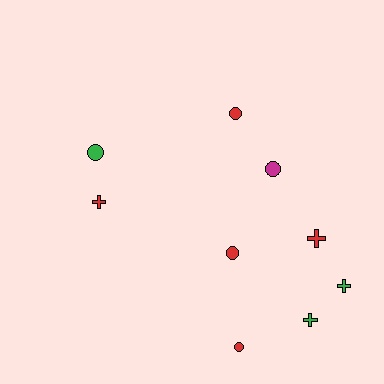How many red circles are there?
There are 3 red circles.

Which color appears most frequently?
Red, with 5 objects.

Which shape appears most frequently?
Circle, with 5 objects.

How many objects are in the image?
There are 9 objects.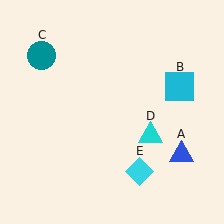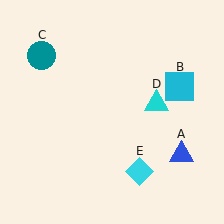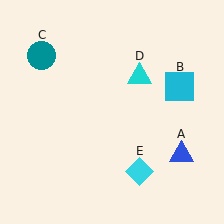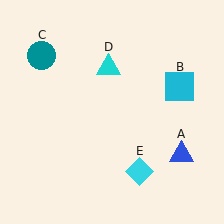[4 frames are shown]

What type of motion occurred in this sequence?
The cyan triangle (object D) rotated counterclockwise around the center of the scene.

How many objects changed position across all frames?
1 object changed position: cyan triangle (object D).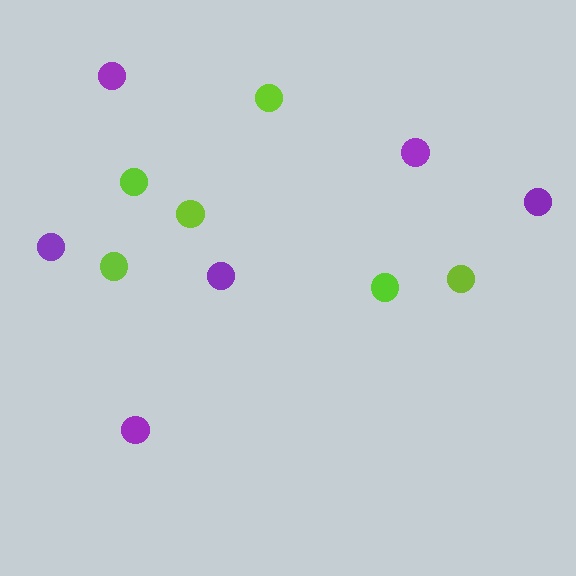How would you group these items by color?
There are 2 groups: one group of purple circles (6) and one group of lime circles (6).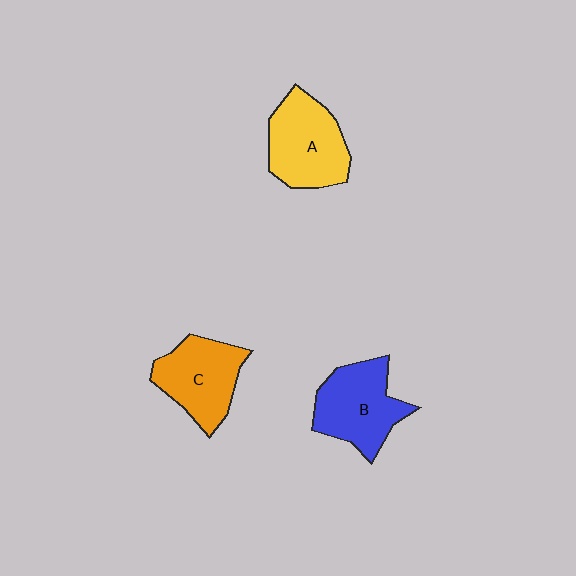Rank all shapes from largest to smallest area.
From largest to smallest: A (yellow), B (blue), C (orange).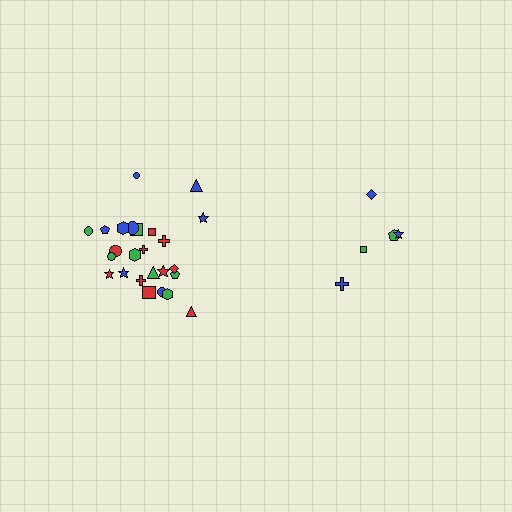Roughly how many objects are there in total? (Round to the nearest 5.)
Roughly 30 objects in total.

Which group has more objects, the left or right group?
The left group.